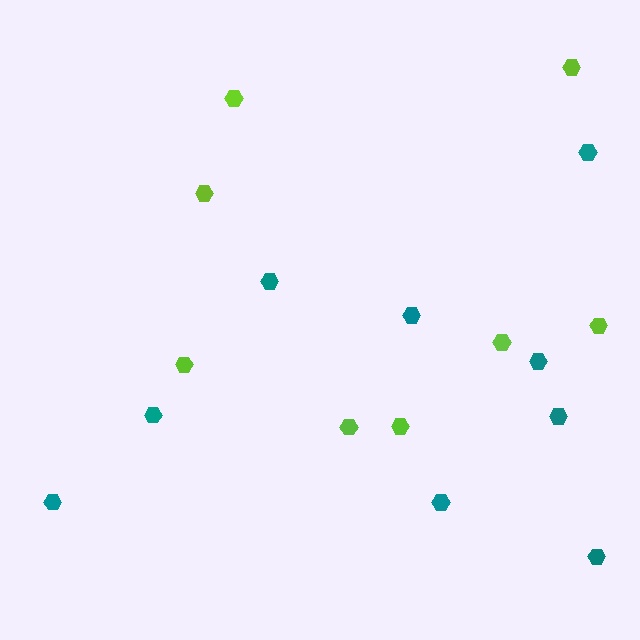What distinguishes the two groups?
There are 2 groups: one group of teal hexagons (9) and one group of lime hexagons (8).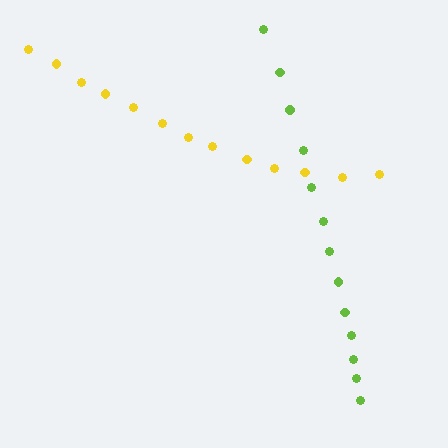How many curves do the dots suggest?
There are 2 distinct paths.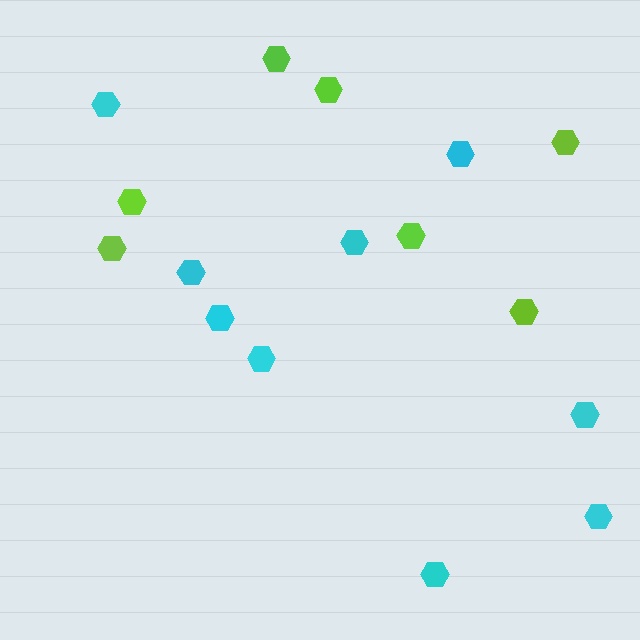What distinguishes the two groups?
There are 2 groups: one group of cyan hexagons (9) and one group of lime hexagons (7).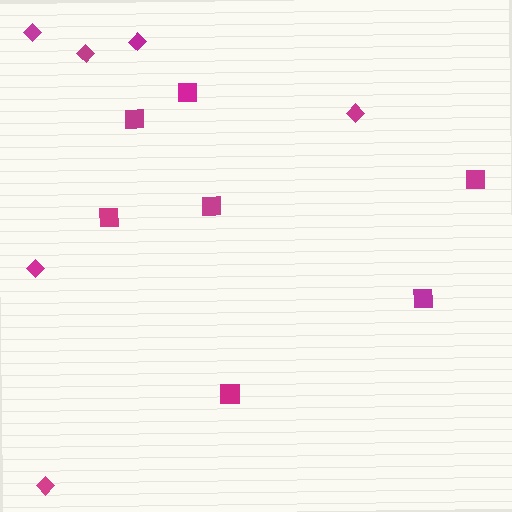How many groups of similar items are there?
There are 2 groups: one group of diamonds (6) and one group of squares (7).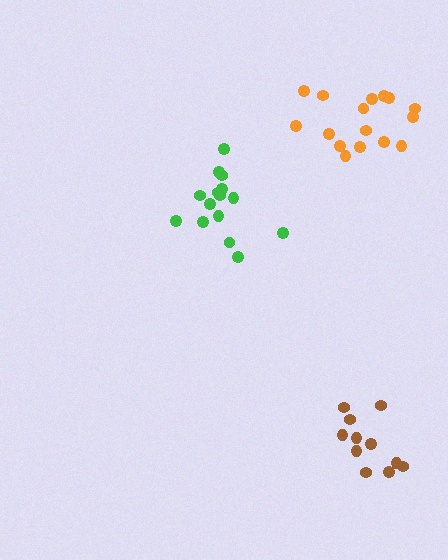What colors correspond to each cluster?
The clusters are colored: green, orange, brown.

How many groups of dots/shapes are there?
There are 3 groups.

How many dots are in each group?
Group 1: 15 dots, Group 2: 16 dots, Group 3: 11 dots (42 total).